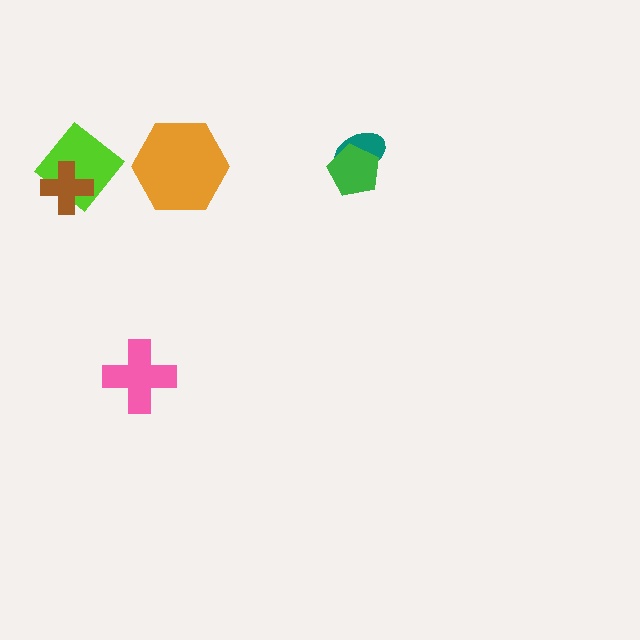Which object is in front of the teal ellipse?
The green pentagon is in front of the teal ellipse.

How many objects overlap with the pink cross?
0 objects overlap with the pink cross.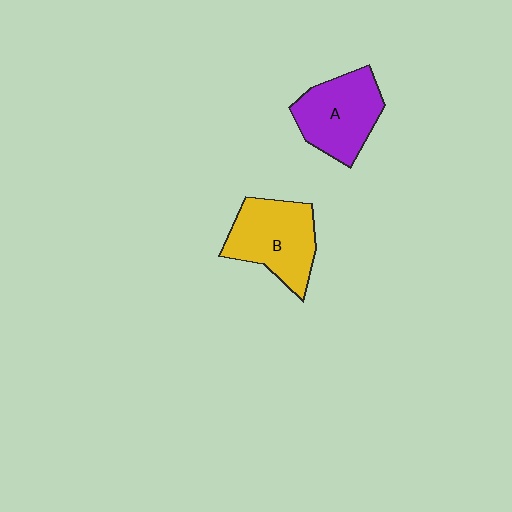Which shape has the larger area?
Shape B (yellow).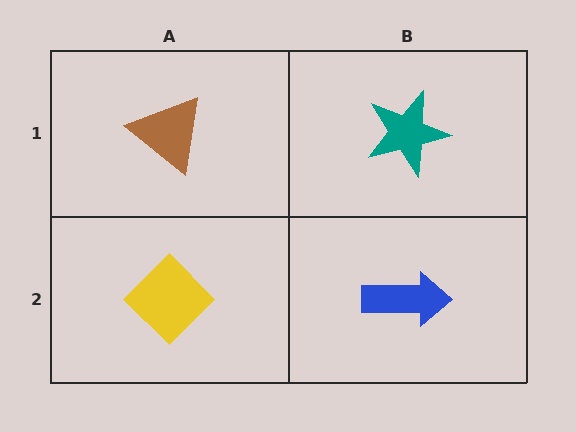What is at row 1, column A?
A brown triangle.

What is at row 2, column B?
A blue arrow.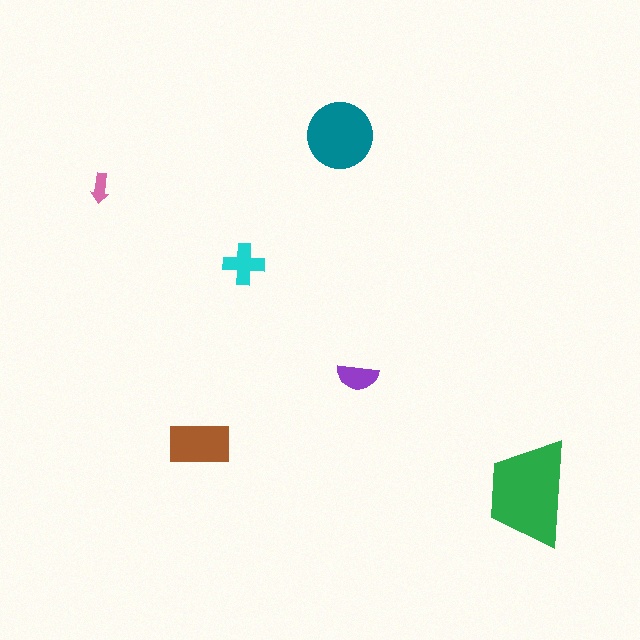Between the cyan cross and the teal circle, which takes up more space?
The teal circle.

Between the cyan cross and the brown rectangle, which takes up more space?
The brown rectangle.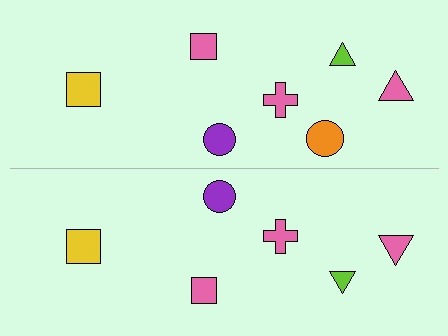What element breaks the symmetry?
A orange circle is missing from the bottom side.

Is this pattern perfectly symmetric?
No, the pattern is not perfectly symmetric. A orange circle is missing from the bottom side.